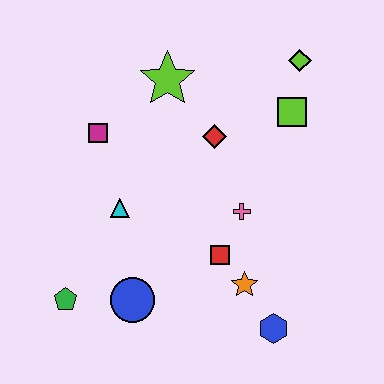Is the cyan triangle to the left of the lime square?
Yes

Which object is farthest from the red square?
The lime diamond is farthest from the red square.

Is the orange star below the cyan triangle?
Yes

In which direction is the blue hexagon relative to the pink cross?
The blue hexagon is below the pink cross.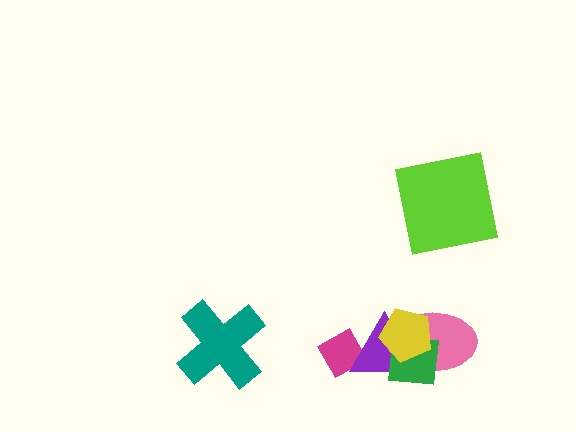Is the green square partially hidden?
Yes, it is partially covered by another shape.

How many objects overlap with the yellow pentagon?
3 objects overlap with the yellow pentagon.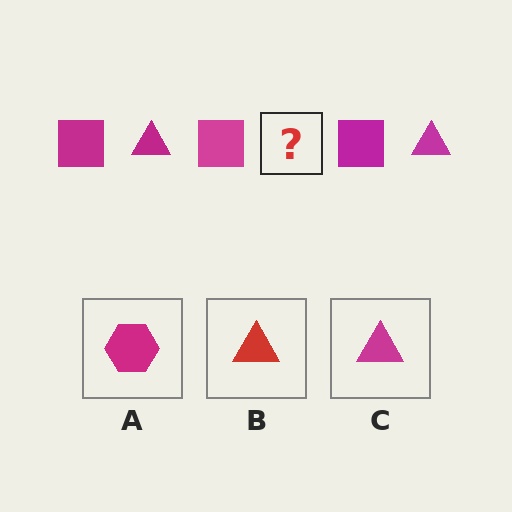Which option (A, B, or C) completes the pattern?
C.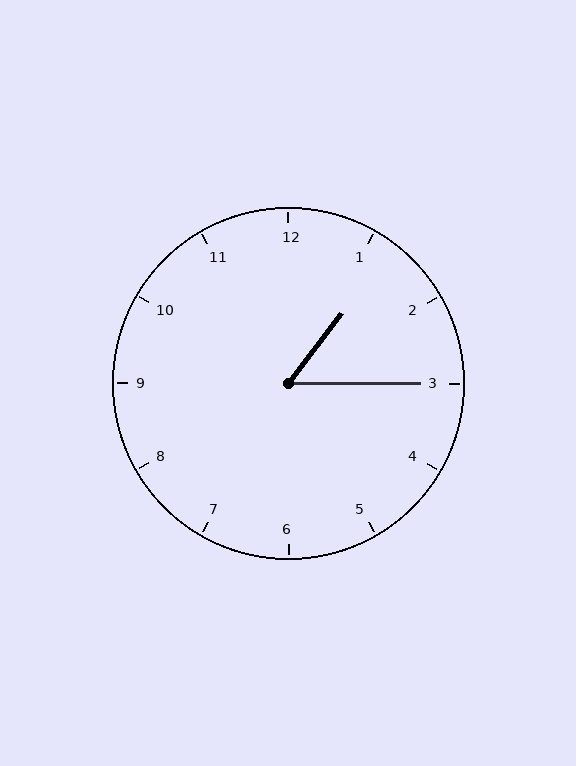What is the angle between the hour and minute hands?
Approximately 52 degrees.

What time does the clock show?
1:15.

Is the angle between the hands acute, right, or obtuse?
It is acute.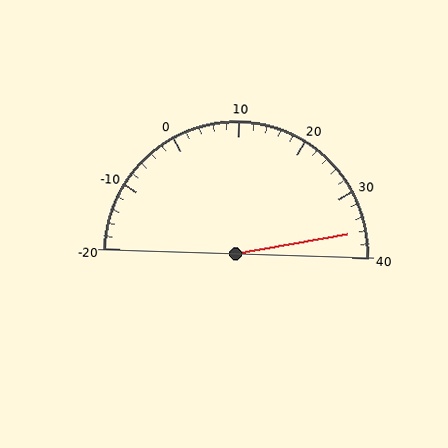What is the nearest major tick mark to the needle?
The nearest major tick mark is 40.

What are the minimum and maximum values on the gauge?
The gauge ranges from -20 to 40.